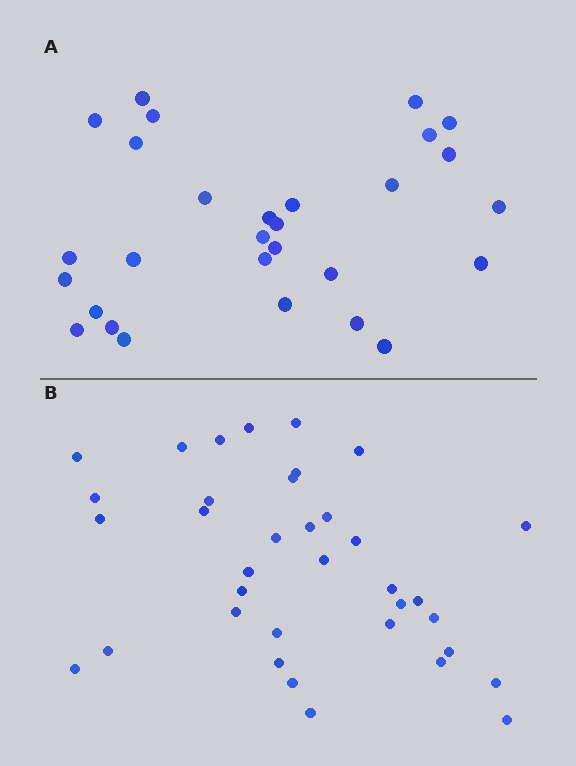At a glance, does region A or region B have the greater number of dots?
Region B (the bottom region) has more dots.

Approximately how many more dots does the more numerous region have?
Region B has roughly 8 or so more dots than region A.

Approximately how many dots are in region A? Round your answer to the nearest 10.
About 30 dots. (The exact count is 29, which rounds to 30.)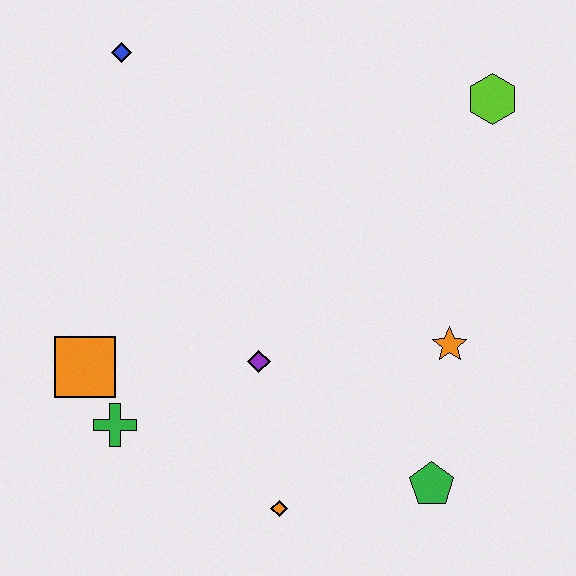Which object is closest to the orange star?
The green pentagon is closest to the orange star.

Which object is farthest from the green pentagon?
The blue diamond is farthest from the green pentagon.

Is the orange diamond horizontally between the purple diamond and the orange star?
Yes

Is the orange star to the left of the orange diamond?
No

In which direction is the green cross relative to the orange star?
The green cross is to the left of the orange star.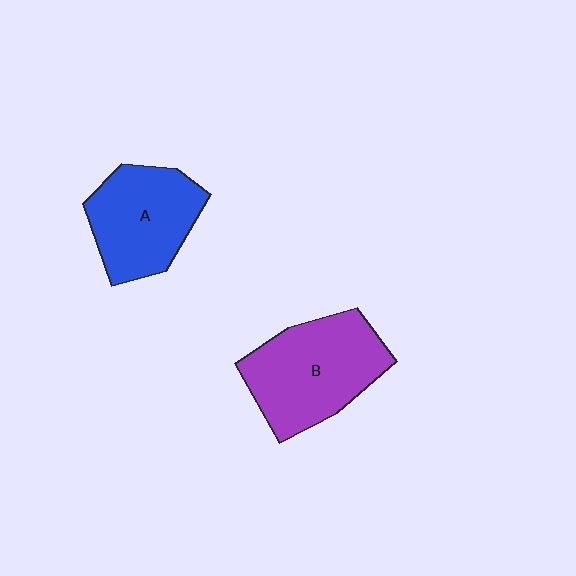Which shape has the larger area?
Shape B (purple).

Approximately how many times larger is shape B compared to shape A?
Approximately 1.2 times.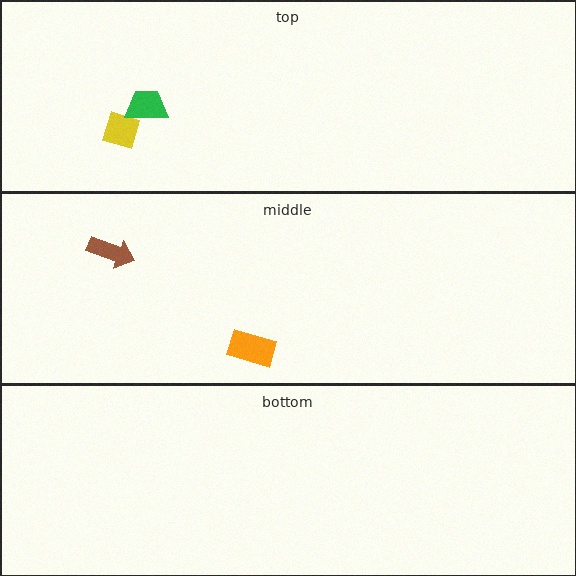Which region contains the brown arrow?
The middle region.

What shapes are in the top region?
The yellow diamond, the green trapezoid.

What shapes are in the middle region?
The orange rectangle, the brown arrow.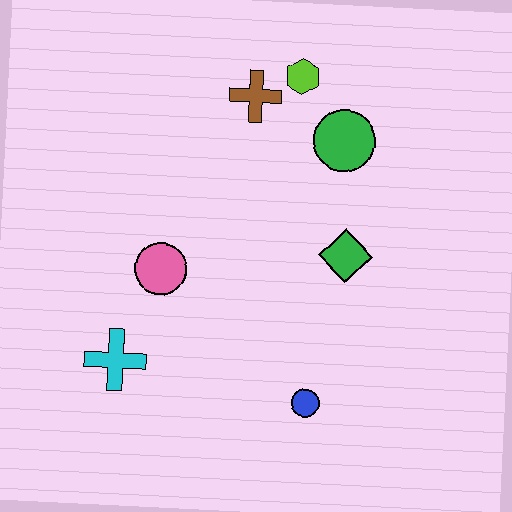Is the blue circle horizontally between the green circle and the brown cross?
Yes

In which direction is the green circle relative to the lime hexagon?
The green circle is below the lime hexagon.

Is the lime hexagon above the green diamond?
Yes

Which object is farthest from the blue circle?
The lime hexagon is farthest from the blue circle.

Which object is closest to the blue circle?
The green diamond is closest to the blue circle.